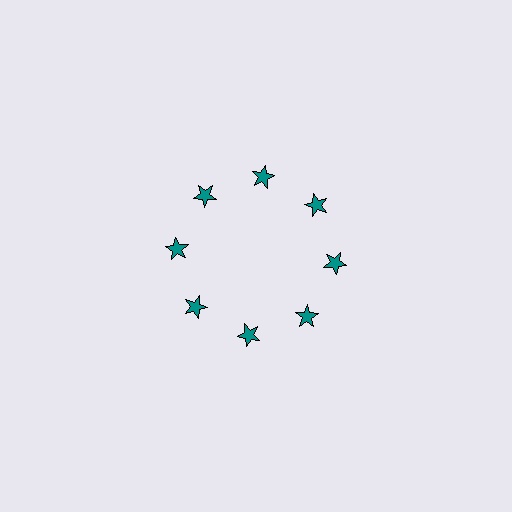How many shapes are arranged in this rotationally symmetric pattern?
There are 8 shapes, arranged in 8 groups of 1.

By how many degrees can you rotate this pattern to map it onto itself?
The pattern maps onto itself every 45 degrees of rotation.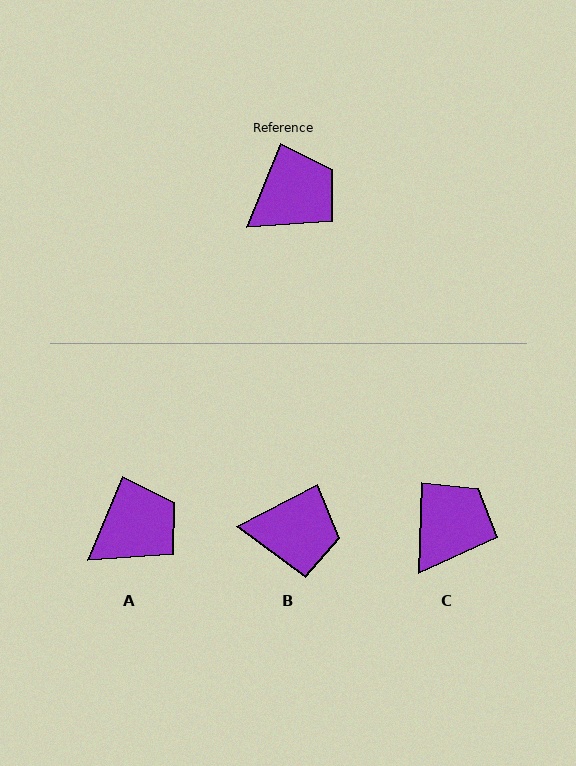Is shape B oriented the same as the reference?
No, it is off by about 40 degrees.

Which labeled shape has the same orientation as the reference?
A.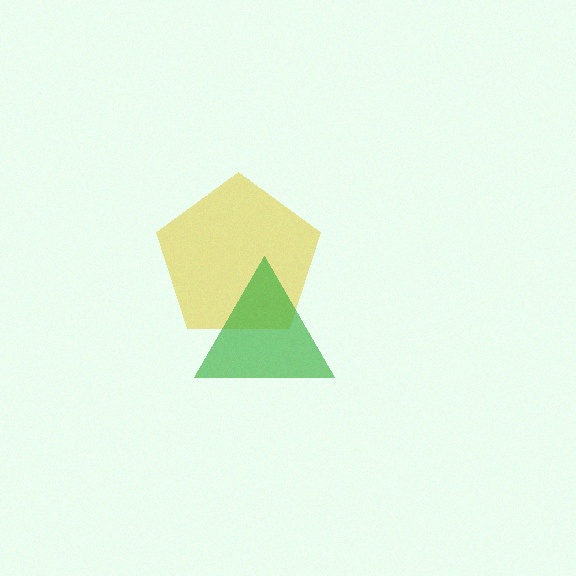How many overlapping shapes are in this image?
There are 2 overlapping shapes in the image.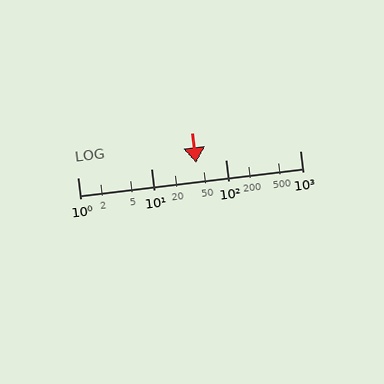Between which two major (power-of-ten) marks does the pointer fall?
The pointer is between 10 and 100.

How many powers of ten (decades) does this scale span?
The scale spans 3 decades, from 1 to 1000.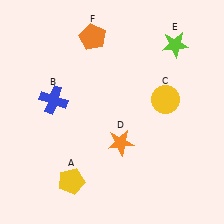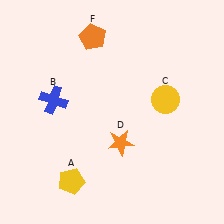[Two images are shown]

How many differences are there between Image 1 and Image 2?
There is 1 difference between the two images.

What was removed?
The lime star (E) was removed in Image 2.